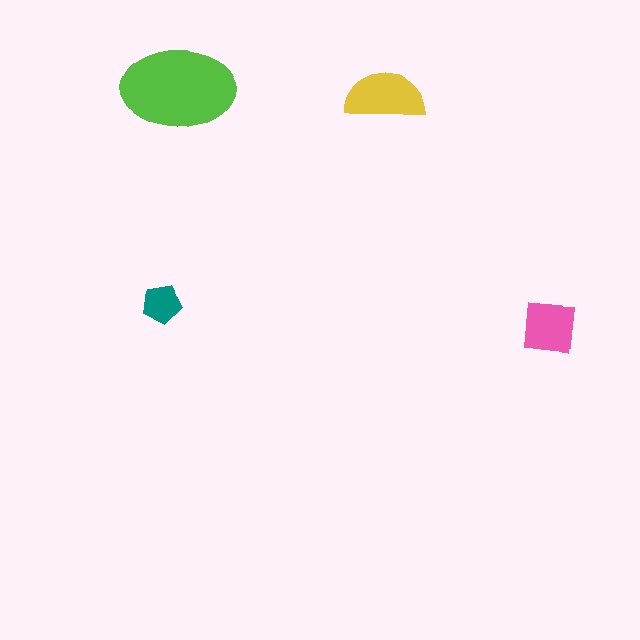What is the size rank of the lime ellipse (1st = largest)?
1st.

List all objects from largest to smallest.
The lime ellipse, the yellow semicircle, the pink square, the teal pentagon.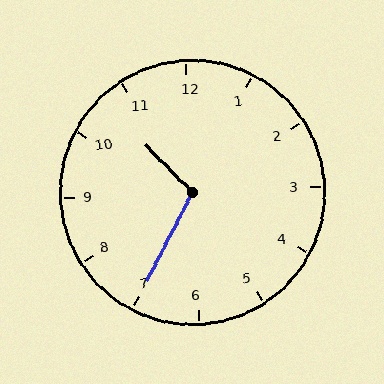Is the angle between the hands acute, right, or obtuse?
It is obtuse.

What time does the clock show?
10:35.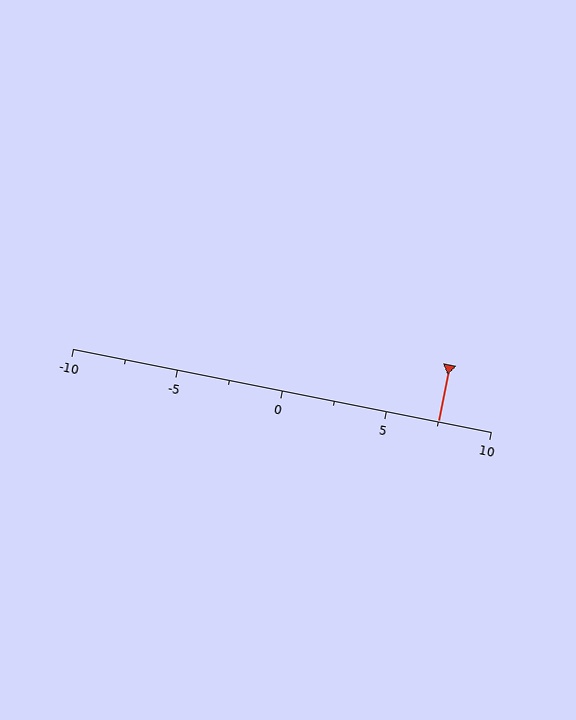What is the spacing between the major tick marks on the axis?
The major ticks are spaced 5 apart.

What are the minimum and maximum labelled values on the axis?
The axis runs from -10 to 10.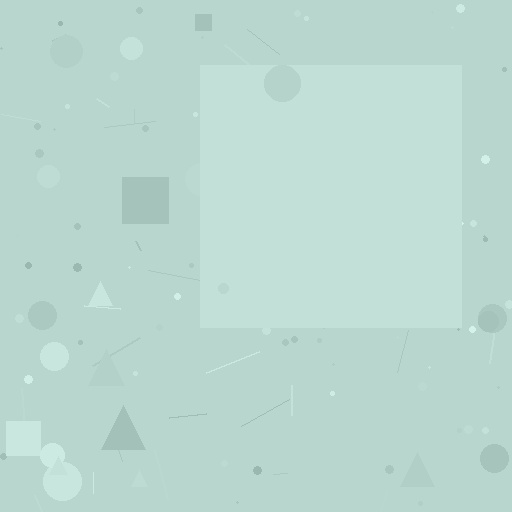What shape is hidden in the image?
A square is hidden in the image.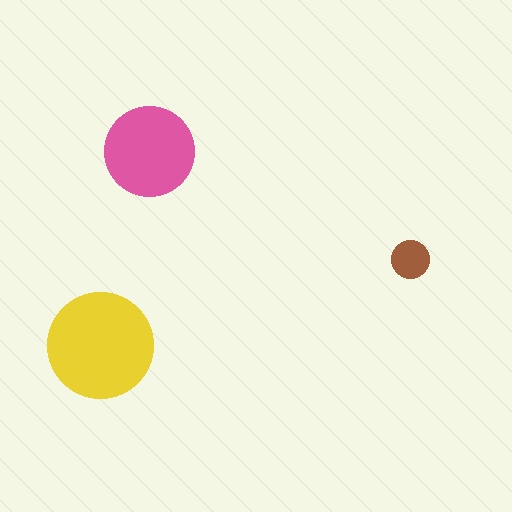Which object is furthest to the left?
The yellow circle is leftmost.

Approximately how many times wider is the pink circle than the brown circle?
About 2.5 times wider.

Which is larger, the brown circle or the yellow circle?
The yellow one.